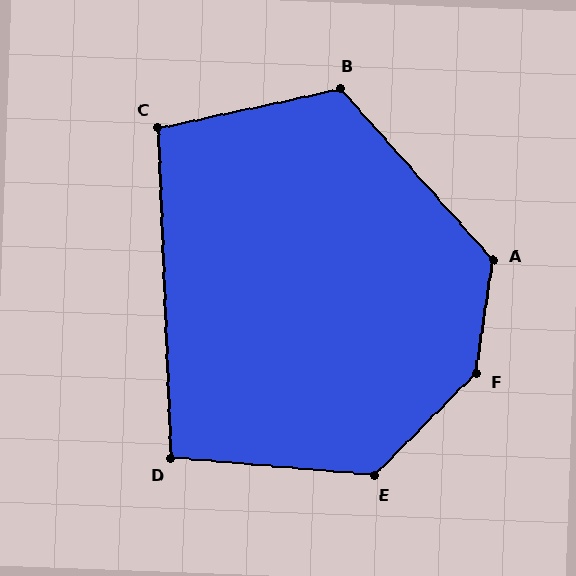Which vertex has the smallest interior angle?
D, at approximately 97 degrees.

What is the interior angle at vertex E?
Approximately 130 degrees (obtuse).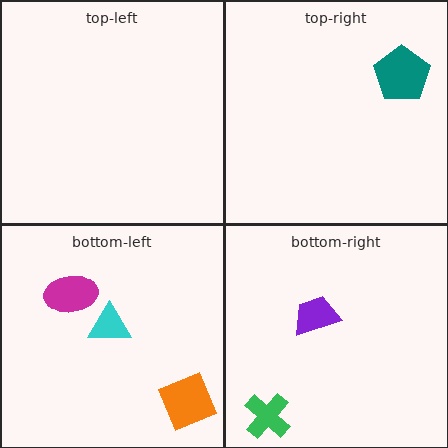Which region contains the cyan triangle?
The bottom-left region.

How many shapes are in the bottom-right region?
2.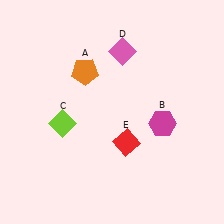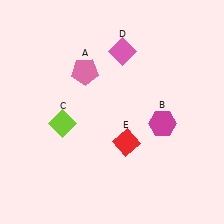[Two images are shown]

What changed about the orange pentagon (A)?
In Image 1, A is orange. In Image 2, it changed to pink.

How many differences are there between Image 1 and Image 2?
There is 1 difference between the two images.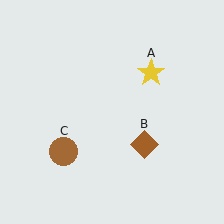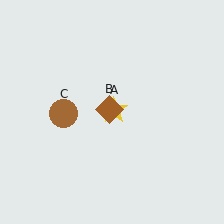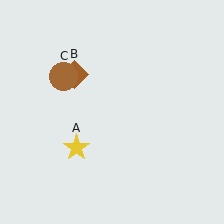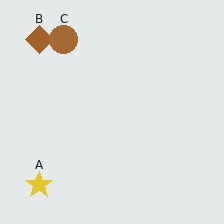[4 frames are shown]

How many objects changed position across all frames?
3 objects changed position: yellow star (object A), brown diamond (object B), brown circle (object C).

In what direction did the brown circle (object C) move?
The brown circle (object C) moved up.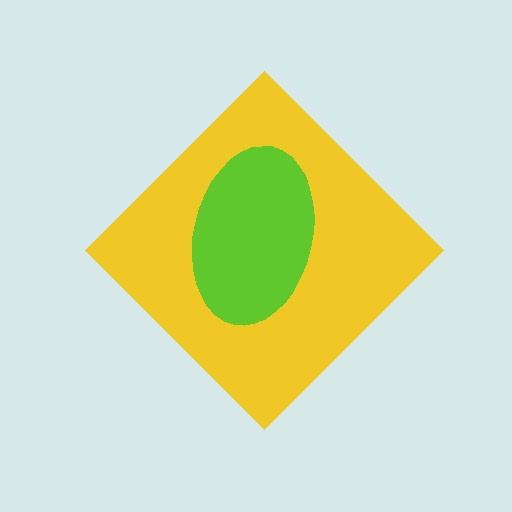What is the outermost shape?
The yellow diamond.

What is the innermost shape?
The lime ellipse.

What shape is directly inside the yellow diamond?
The lime ellipse.